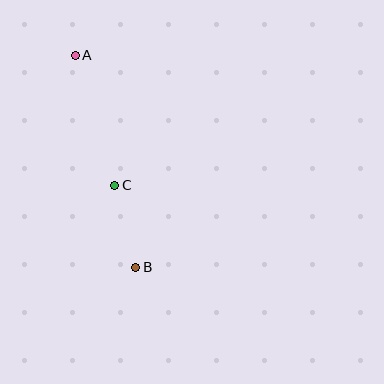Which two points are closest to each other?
Points B and C are closest to each other.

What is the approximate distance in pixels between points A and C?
The distance between A and C is approximately 136 pixels.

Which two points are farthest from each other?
Points A and B are farthest from each other.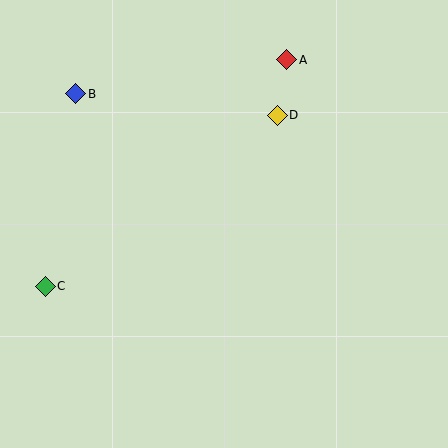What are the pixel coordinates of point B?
Point B is at (76, 94).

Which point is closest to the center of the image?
Point D at (277, 115) is closest to the center.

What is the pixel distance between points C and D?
The distance between C and D is 288 pixels.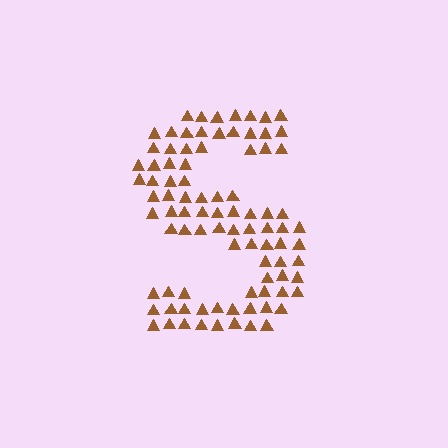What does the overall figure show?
The overall figure shows the letter S.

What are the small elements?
The small elements are triangles.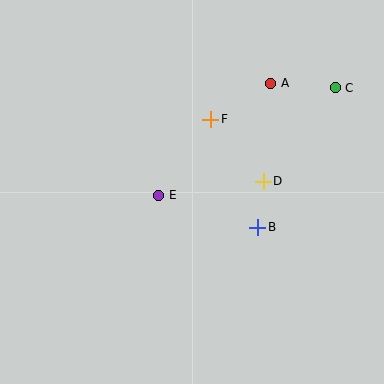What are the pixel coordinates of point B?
Point B is at (258, 227).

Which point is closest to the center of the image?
Point E at (159, 195) is closest to the center.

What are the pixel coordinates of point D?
Point D is at (263, 181).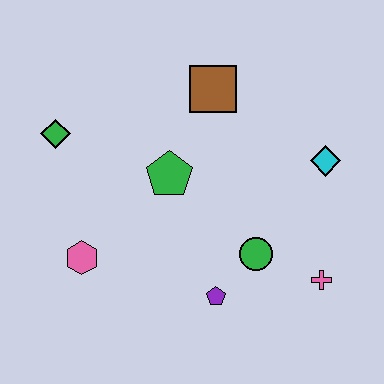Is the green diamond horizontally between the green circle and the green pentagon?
No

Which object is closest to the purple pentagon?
The green circle is closest to the purple pentagon.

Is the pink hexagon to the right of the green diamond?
Yes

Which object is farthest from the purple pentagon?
The green diamond is farthest from the purple pentagon.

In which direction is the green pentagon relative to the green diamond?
The green pentagon is to the right of the green diamond.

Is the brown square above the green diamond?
Yes